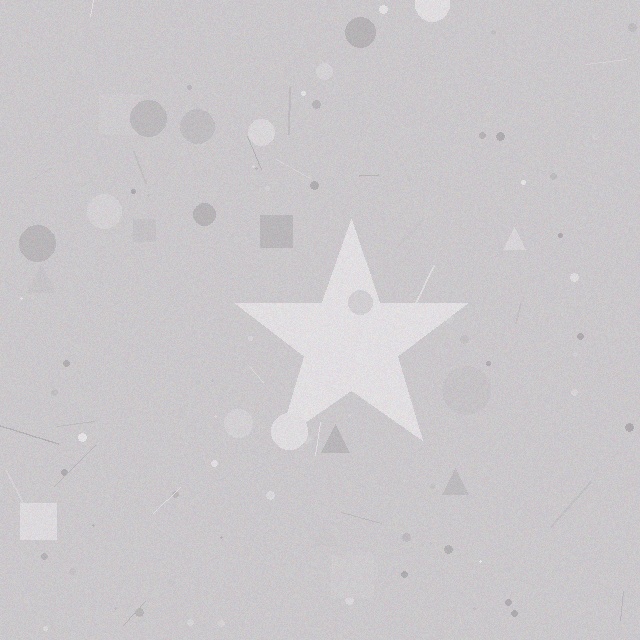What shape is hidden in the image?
A star is hidden in the image.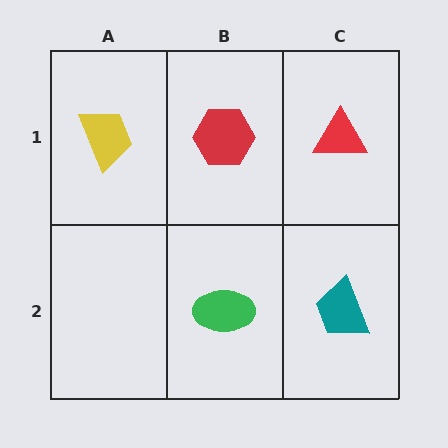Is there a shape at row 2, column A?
No, that cell is empty.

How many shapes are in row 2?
2 shapes.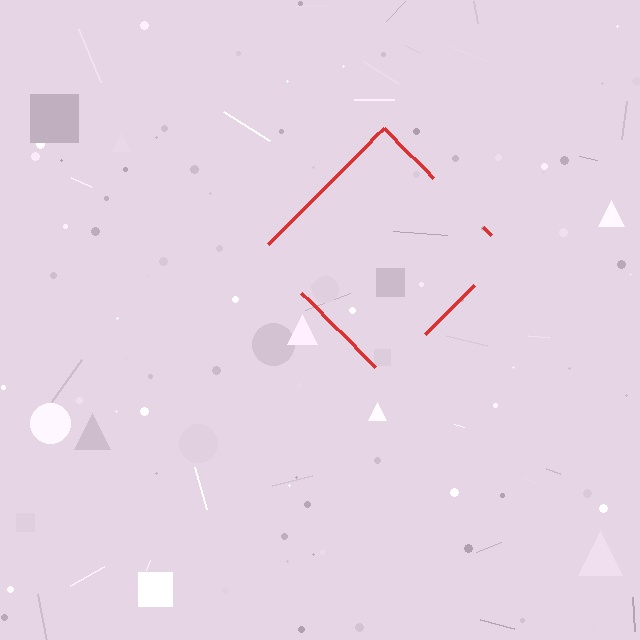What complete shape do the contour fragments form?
The contour fragments form a diamond.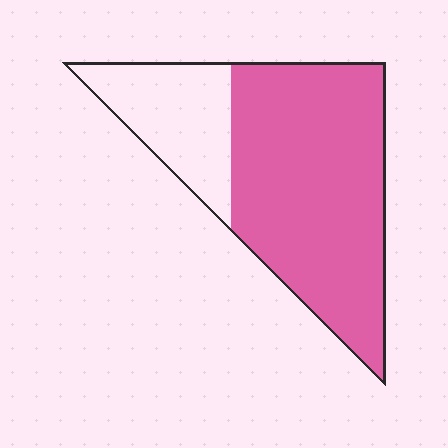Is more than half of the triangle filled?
Yes.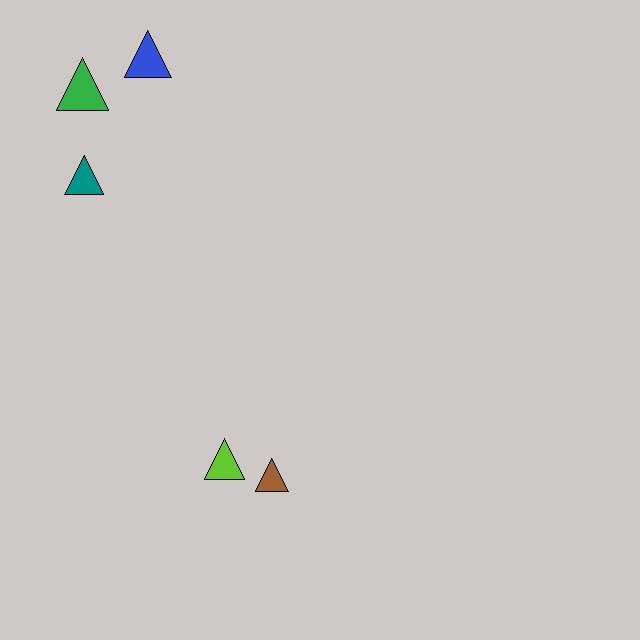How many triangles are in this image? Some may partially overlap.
There are 5 triangles.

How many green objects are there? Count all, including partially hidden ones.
There is 1 green object.